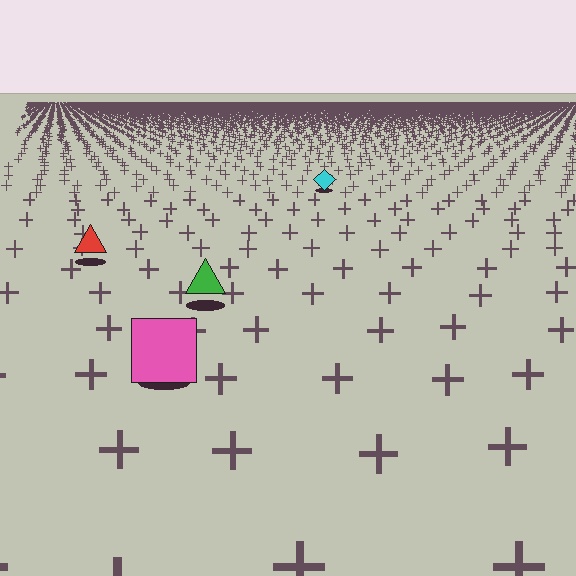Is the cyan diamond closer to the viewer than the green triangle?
No. The green triangle is closer — you can tell from the texture gradient: the ground texture is coarser near it.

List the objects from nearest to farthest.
From nearest to farthest: the pink square, the green triangle, the red triangle, the cyan diamond.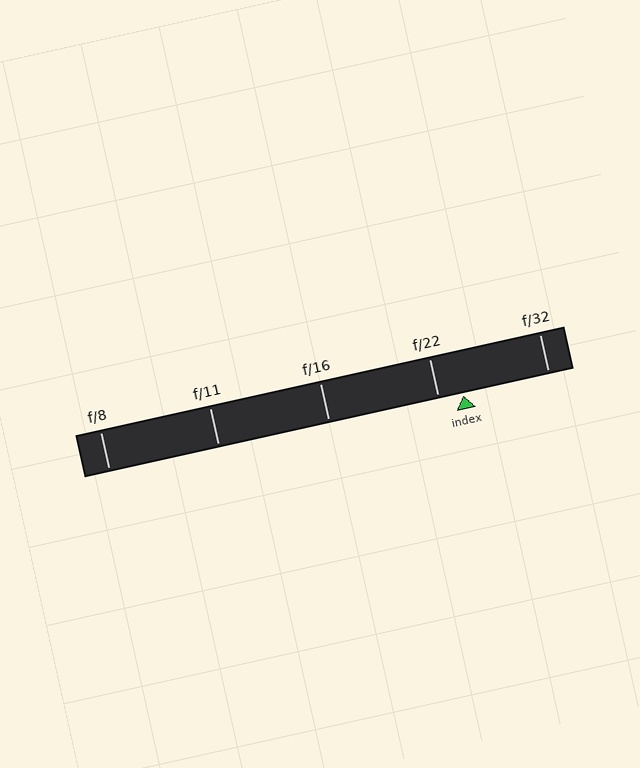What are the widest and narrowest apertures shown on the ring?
The widest aperture shown is f/8 and the narrowest is f/32.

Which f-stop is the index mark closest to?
The index mark is closest to f/22.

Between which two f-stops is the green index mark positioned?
The index mark is between f/22 and f/32.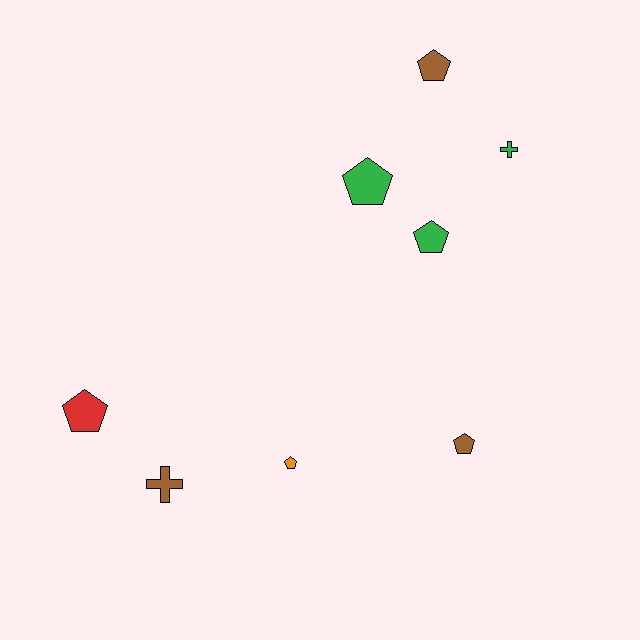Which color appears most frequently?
Green, with 3 objects.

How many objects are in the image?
There are 8 objects.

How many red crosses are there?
There are no red crosses.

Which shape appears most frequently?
Pentagon, with 6 objects.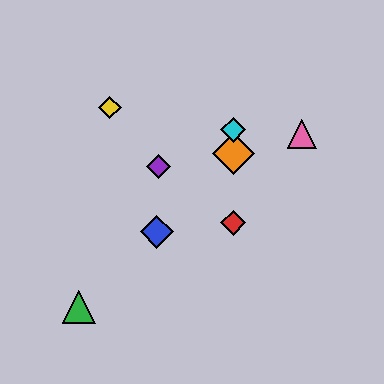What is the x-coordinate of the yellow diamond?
The yellow diamond is at x≈110.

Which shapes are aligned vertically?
The red diamond, the orange diamond, the cyan diamond are aligned vertically.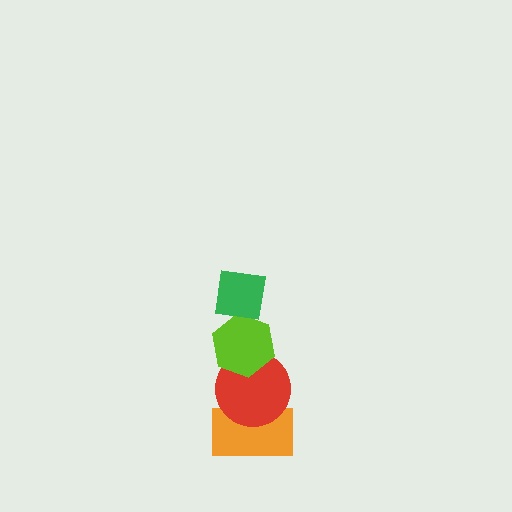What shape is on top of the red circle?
The lime hexagon is on top of the red circle.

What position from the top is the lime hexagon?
The lime hexagon is 2nd from the top.